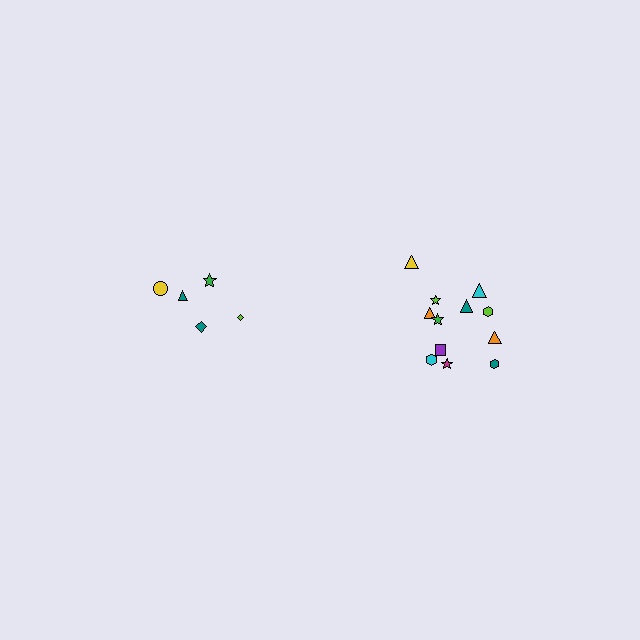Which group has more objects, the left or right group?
The right group.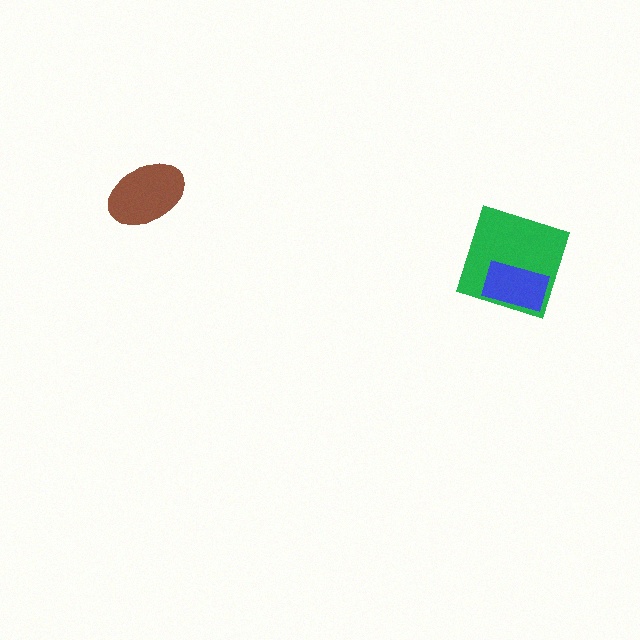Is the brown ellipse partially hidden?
No, no other shape covers it.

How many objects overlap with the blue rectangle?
1 object overlaps with the blue rectangle.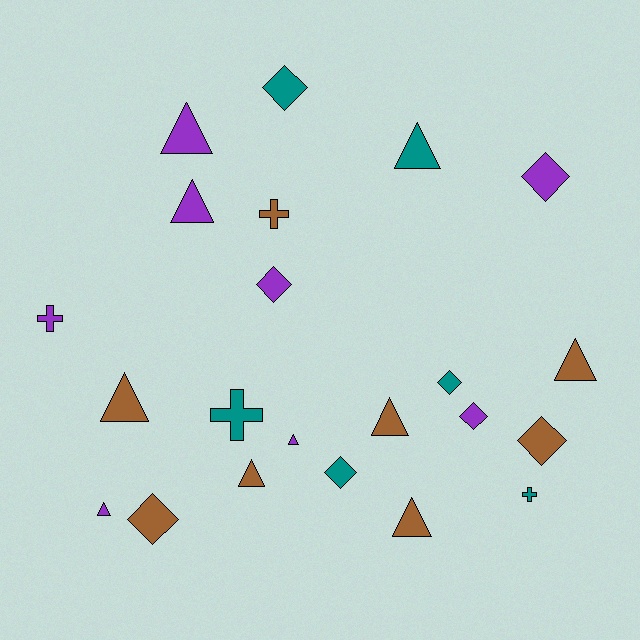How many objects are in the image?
There are 22 objects.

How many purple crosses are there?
There is 1 purple cross.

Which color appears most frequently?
Brown, with 8 objects.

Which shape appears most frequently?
Triangle, with 10 objects.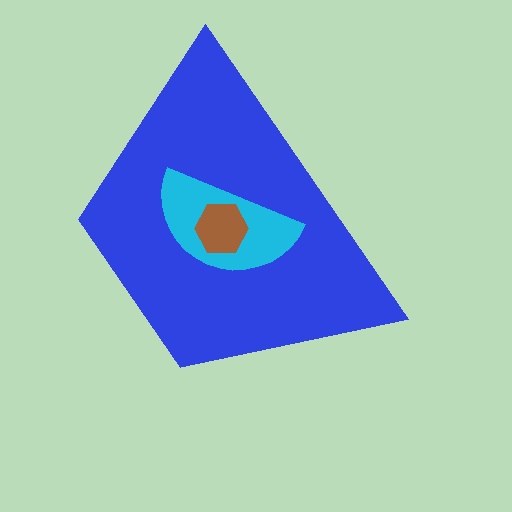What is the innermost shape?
The brown hexagon.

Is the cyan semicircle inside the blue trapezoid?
Yes.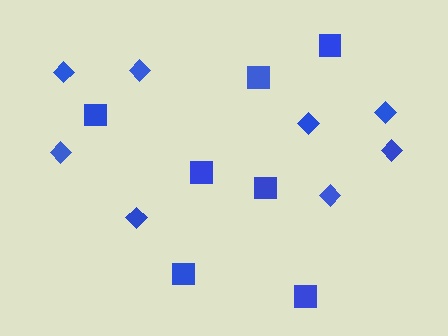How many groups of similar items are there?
There are 2 groups: one group of squares (7) and one group of diamonds (8).